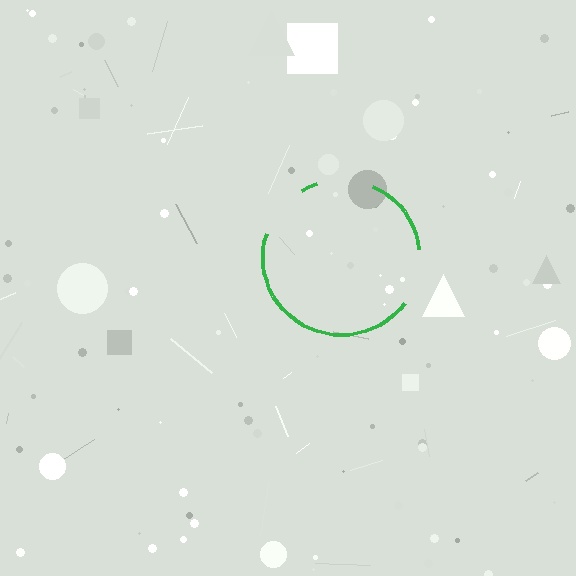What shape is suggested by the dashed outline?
The dashed outline suggests a circle.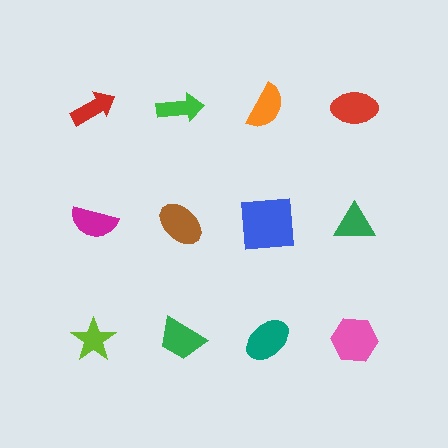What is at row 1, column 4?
A red ellipse.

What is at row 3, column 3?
A teal ellipse.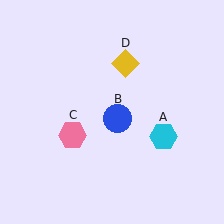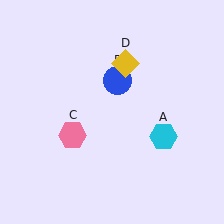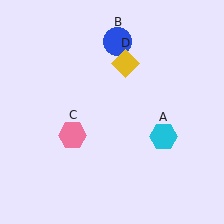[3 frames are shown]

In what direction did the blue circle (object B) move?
The blue circle (object B) moved up.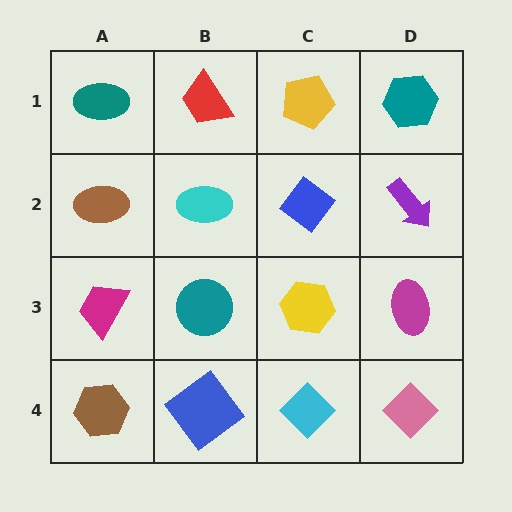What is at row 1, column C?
A yellow pentagon.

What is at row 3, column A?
A magenta trapezoid.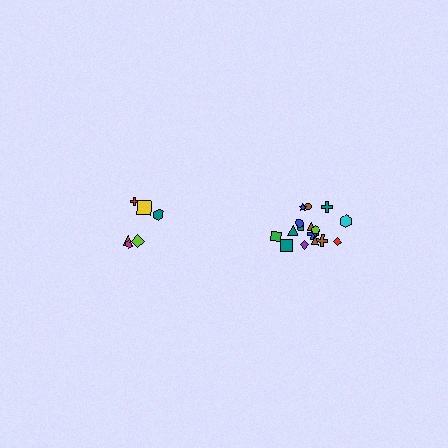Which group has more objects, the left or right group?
The right group.